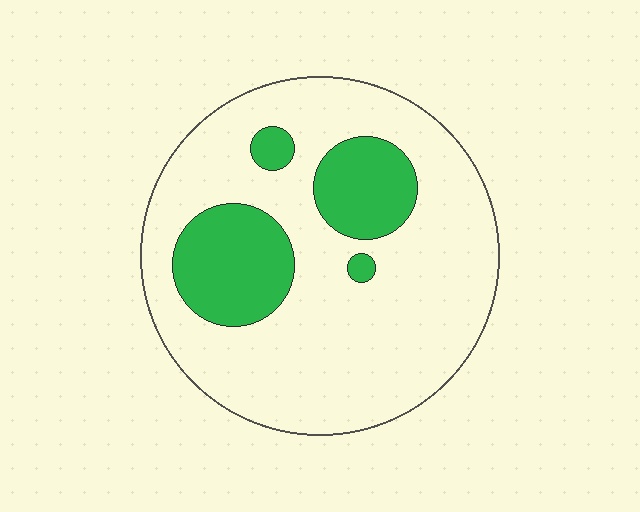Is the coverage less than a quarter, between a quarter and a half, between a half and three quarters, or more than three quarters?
Less than a quarter.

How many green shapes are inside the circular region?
4.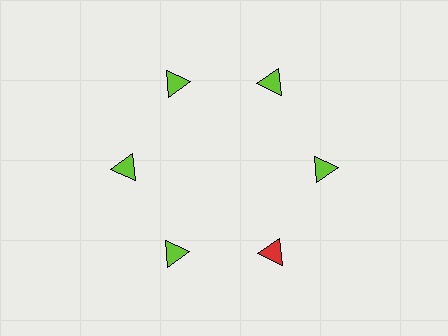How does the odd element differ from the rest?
It has a different color: red instead of lime.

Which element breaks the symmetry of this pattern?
The red triangle at roughly the 5 o'clock position breaks the symmetry. All other shapes are lime triangles.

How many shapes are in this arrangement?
There are 6 shapes arranged in a ring pattern.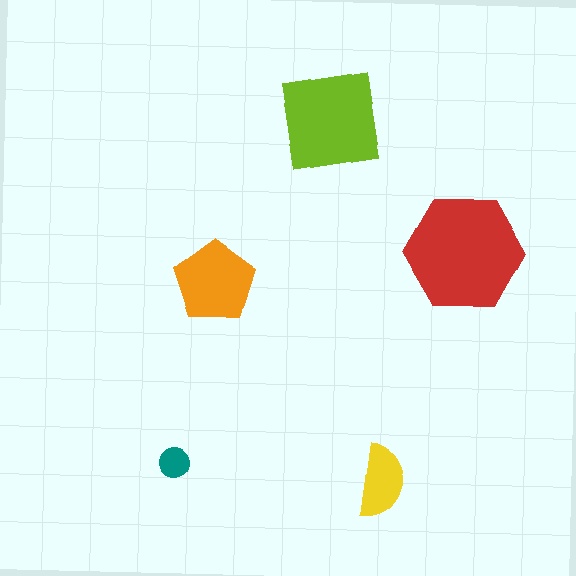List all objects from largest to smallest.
The red hexagon, the lime square, the orange pentagon, the yellow semicircle, the teal circle.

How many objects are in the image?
There are 5 objects in the image.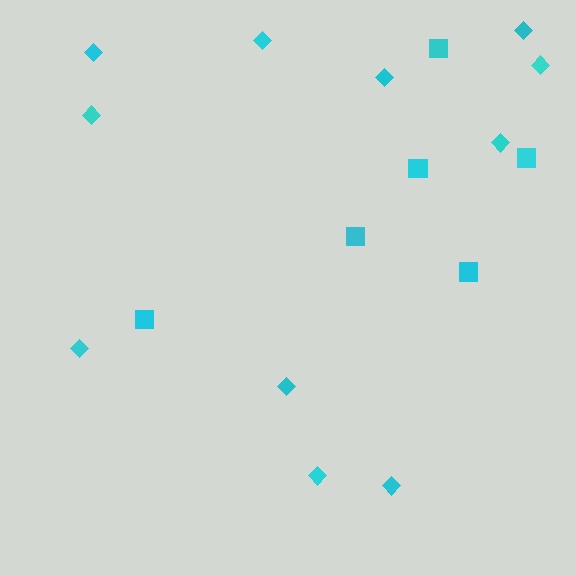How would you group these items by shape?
There are 2 groups: one group of squares (6) and one group of diamonds (11).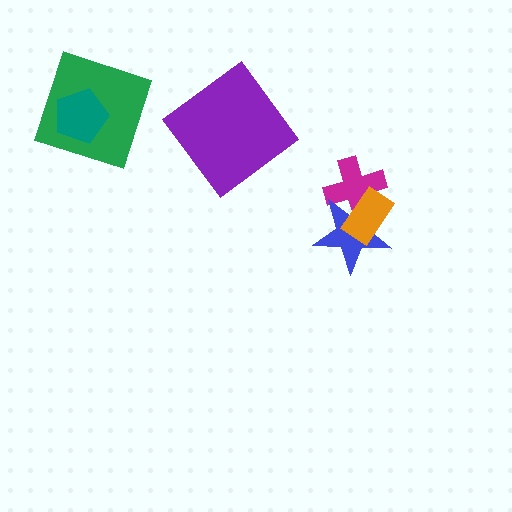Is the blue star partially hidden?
Yes, it is partially covered by another shape.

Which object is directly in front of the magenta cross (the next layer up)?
The blue star is directly in front of the magenta cross.